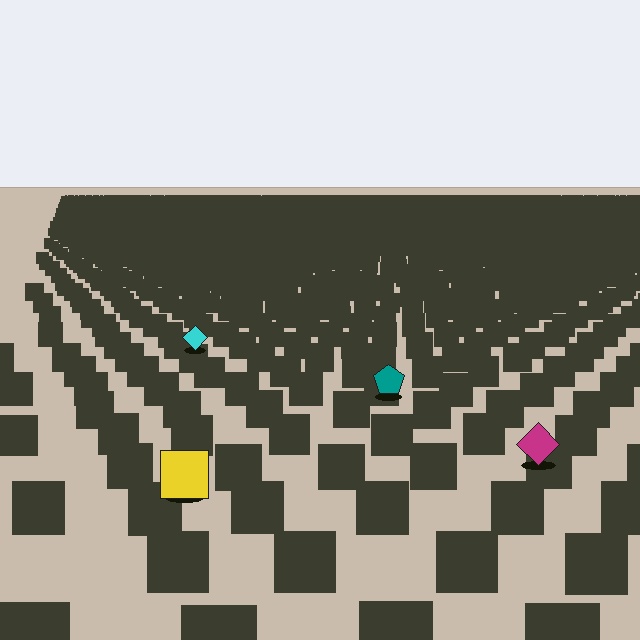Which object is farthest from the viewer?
The cyan diamond is farthest from the viewer. It appears smaller and the ground texture around it is denser.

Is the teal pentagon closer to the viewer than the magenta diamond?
No. The magenta diamond is closer — you can tell from the texture gradient: the ground texture is coarser near it.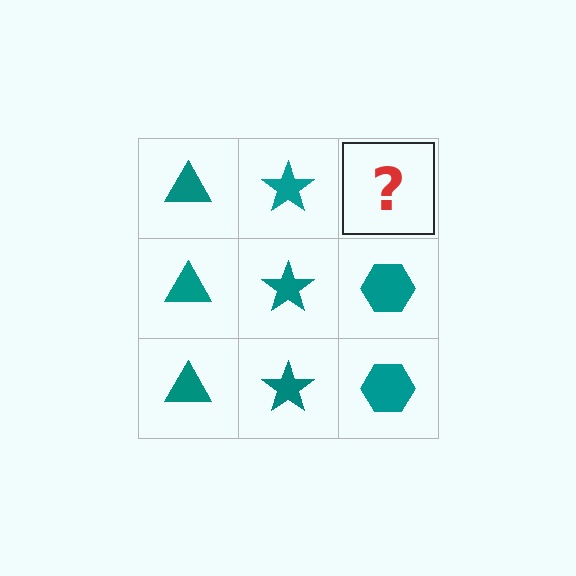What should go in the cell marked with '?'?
The missing cell should contain a teal hexagon.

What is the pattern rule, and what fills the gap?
The rule is that each column has a consistent shape. The gap should be filled with a teal hexagon.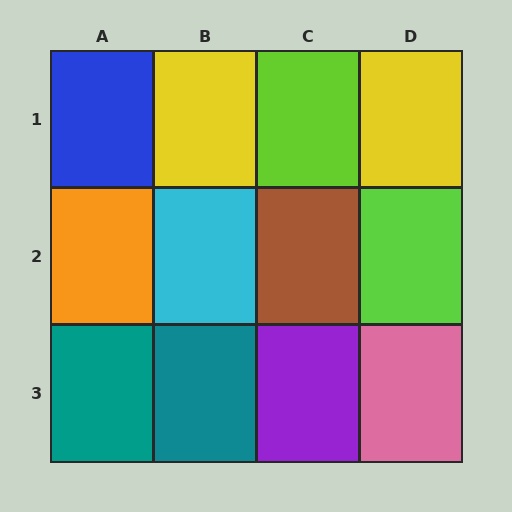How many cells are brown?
1 cell is brown.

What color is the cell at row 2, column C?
Brown.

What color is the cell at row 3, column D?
Pink.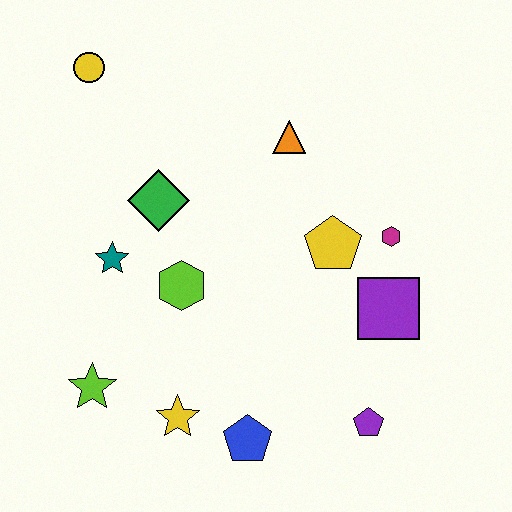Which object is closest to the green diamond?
The teal star is closest to the green diamond.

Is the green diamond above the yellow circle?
No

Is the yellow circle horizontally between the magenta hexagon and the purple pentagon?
No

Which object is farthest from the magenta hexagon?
The yellow circle is farthest from the magenta hexagon.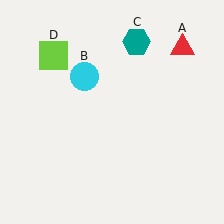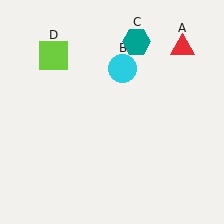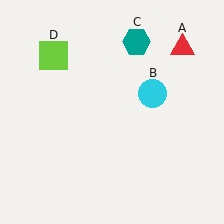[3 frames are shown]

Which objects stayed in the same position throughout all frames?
Red triangle (object A) and teal hexagon (object C) and lime square (object D) remained stationary.